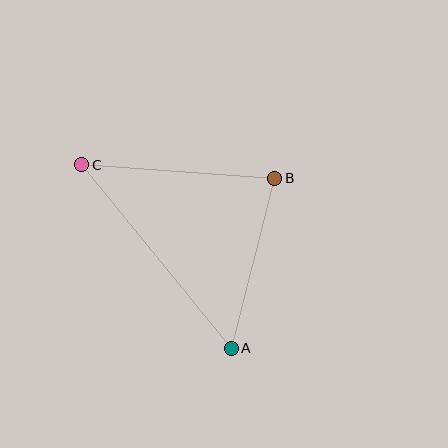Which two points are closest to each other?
Points A and B are closest to each other.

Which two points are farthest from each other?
Points A and C are farthest from each other.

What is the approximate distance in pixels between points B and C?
The distance between B and C is approximately 194 pixels.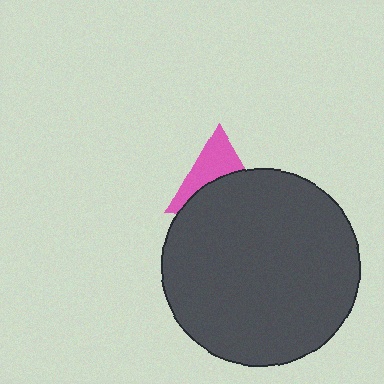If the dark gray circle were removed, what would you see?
You would see the complete pink triangle.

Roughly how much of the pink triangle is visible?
About half of it is visible (roughly 47%).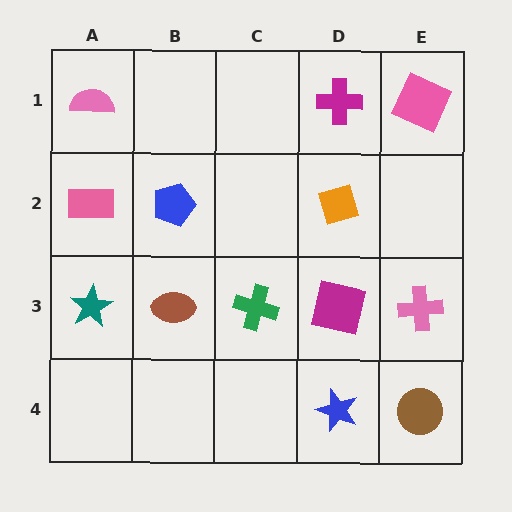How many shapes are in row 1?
3 shapes.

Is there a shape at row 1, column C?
No, that cell is empty.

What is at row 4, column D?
A blue star.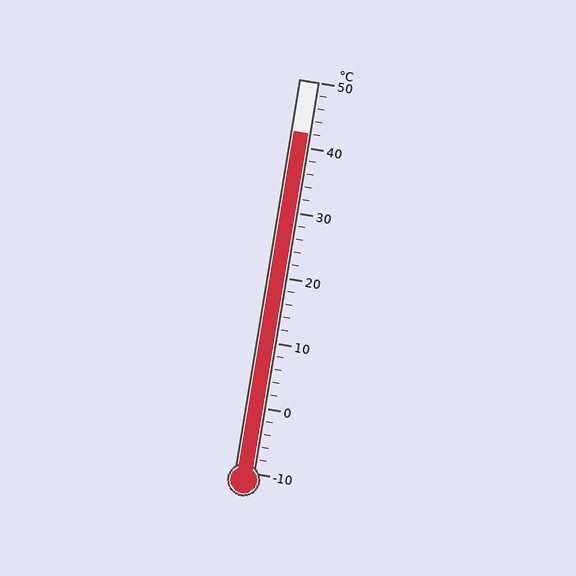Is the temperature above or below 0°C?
The temperature is above 0°C.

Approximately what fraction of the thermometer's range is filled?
The thermometer is filled to approximately 85% of its range.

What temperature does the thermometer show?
The thermometer shows approximately 42°C.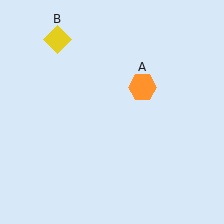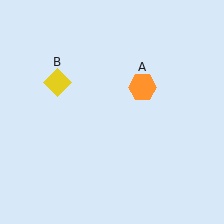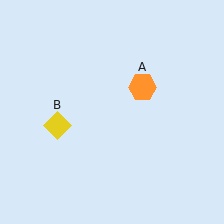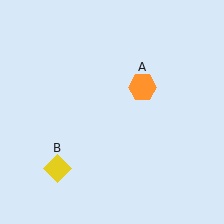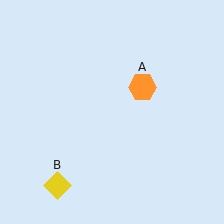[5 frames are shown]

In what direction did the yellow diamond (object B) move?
The yellow diamond (object B) moved down.